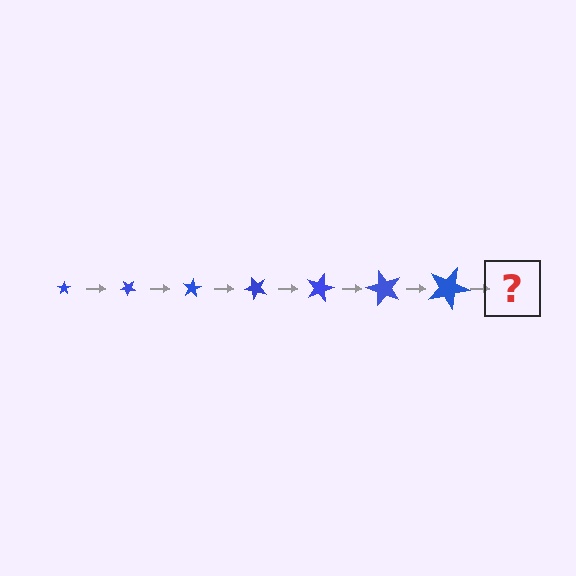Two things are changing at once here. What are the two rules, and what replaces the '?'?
The two rules are that the star grows larger each step and it rotates 40 degrees each step. The '?' should be a star, larger than the previous one and rotated 280 degrees from the start.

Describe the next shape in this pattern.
It should be a star, larger than the previous one and rotated 280 degrees from the start.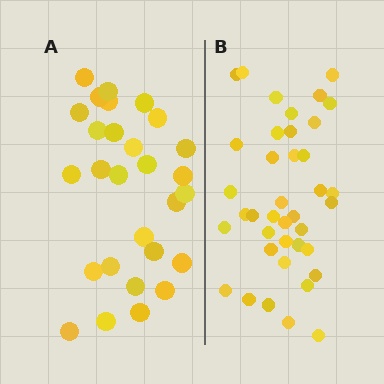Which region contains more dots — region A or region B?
Region B (the right region) has more dots.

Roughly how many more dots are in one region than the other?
Region B has roughly 12 or so more dots than region A.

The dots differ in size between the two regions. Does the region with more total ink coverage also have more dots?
No. Region A has more total ink coverage because its dots are larger, but region B actually contains more individual dots. Total area can be misleading — the number of items is what matters here.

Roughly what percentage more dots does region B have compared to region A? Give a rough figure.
About 40% more.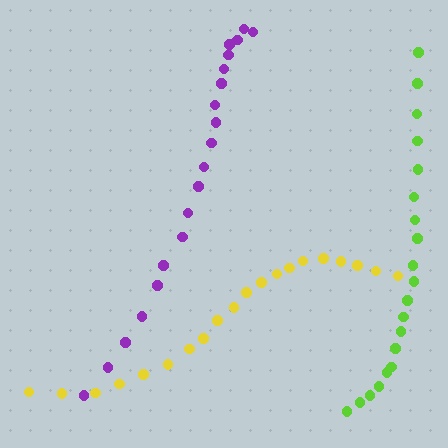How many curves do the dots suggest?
There are 3 distinct paths.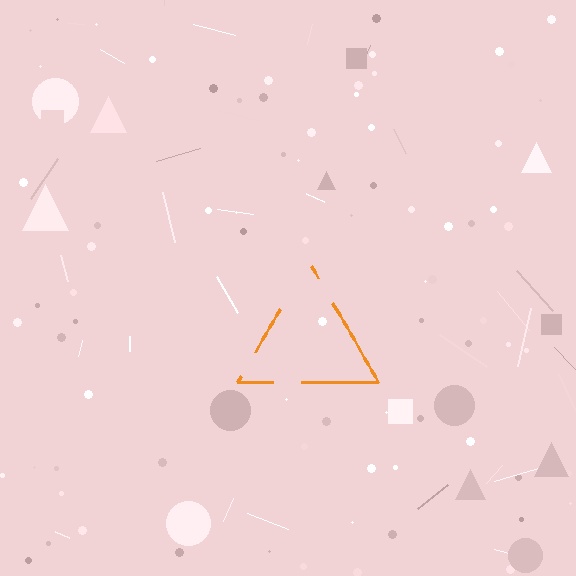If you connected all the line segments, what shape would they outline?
They would outline a triangle.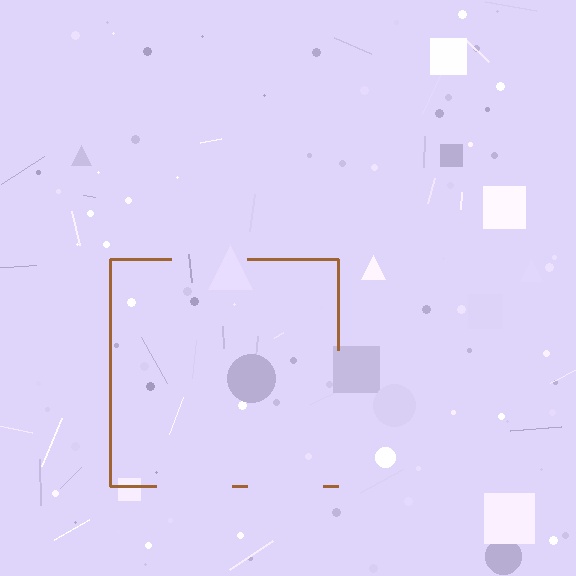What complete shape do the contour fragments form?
The contour fragments form a square.